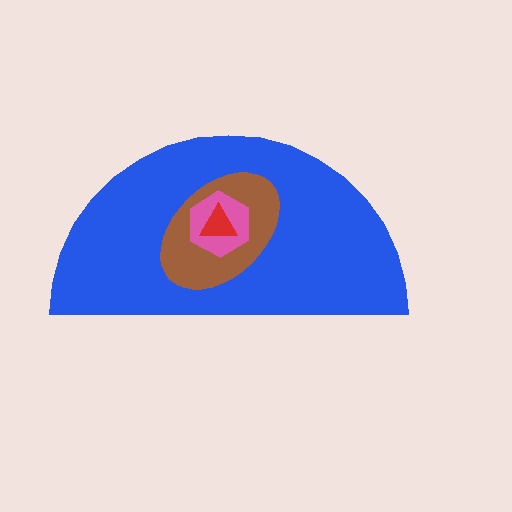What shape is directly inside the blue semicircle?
The brown ellipse.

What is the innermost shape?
The red triangle.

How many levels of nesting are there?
4.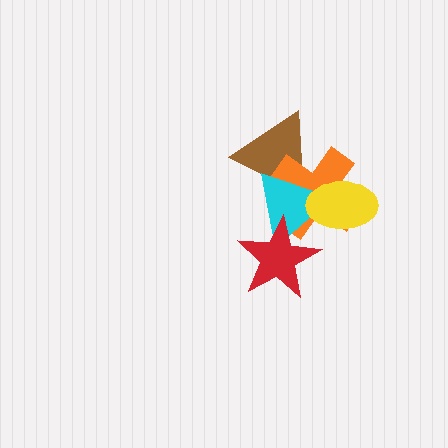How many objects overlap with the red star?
2 objects overlap with the red star.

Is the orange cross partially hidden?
Yes, it is partially covered by another shape.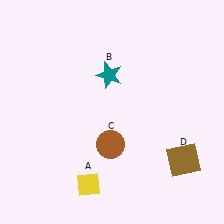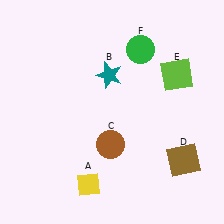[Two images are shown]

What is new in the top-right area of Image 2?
A lime square (E) was added in the top-right area of Image 2.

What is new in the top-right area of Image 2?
A green circle (F) was added in the top-right area of Image 2.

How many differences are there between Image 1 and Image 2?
There are 2 differences between the two images.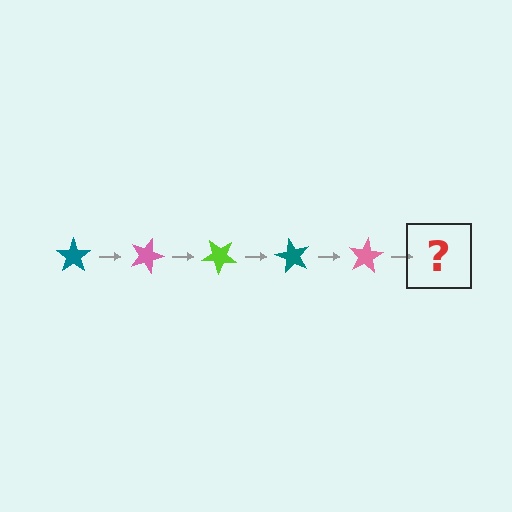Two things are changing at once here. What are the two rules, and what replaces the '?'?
The two rules are that it rotates 20 degrees each step and the color cycles through teal, pink, and lime. The '?' should be a lime star, rotated 100 degrees from the start.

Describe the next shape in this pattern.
It should be a lime star, rotated 100 degrees from the start.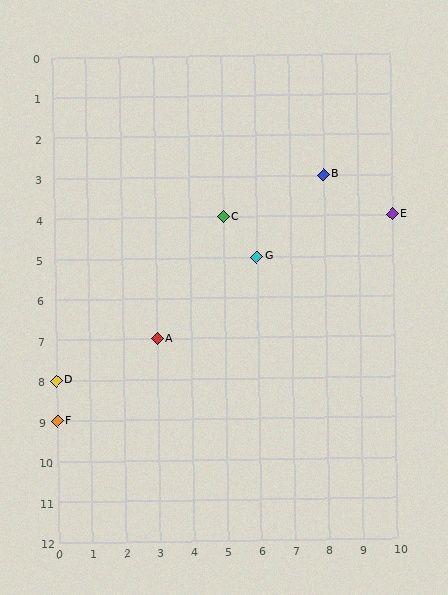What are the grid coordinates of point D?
Point D is at grid coordinates (0, 8).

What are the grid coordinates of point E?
Point E is at grid coordinates (10, 4).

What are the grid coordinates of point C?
Point C is at grid coordinates (5, 4).